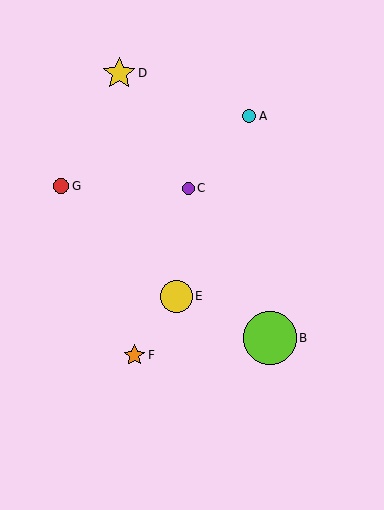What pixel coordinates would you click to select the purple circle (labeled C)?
Click at (188, 188) to select the purple circle C.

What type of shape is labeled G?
Shape G is a red circle.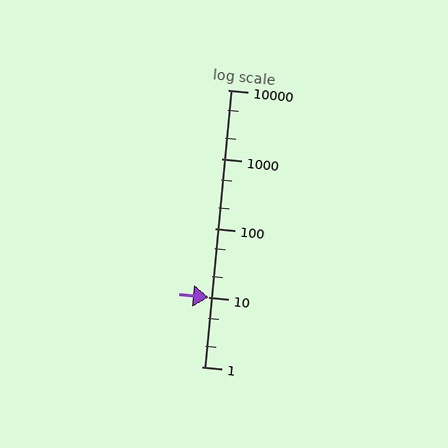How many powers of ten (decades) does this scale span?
The scale spans 4 decades, from 1 to 10000.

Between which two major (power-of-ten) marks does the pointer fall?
The pointer is between 10 and 100.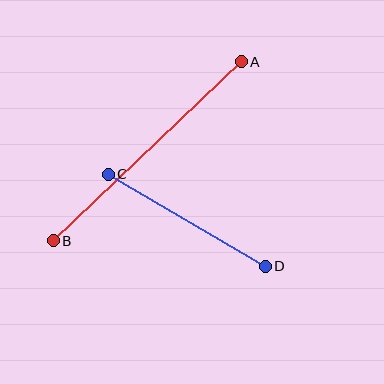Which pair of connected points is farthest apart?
Points A and B are farthest apart.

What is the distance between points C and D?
The distance is approximately 182 pixels.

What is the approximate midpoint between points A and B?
The midpoint is at approximately (147, 151) pixels.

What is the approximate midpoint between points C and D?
The midpoint is at approximately (187, 220) pixels.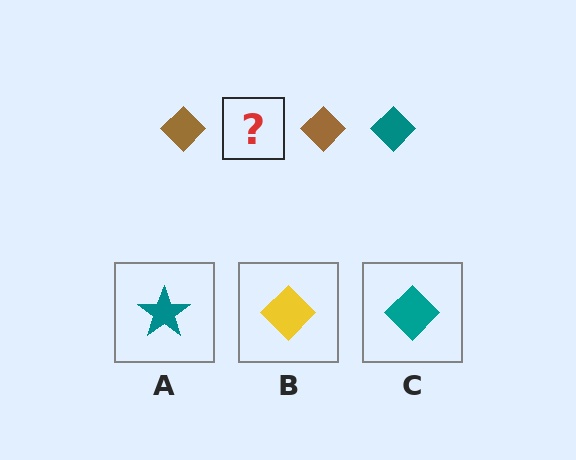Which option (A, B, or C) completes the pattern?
C.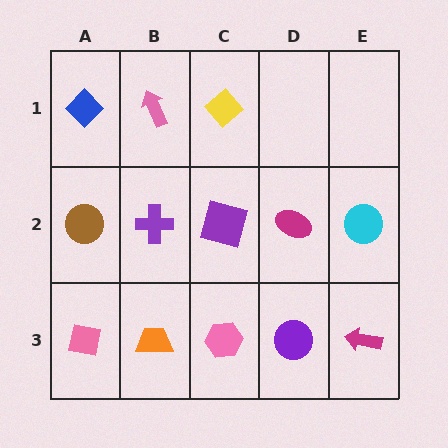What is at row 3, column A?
A pink square.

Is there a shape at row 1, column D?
No, that cell is empty.